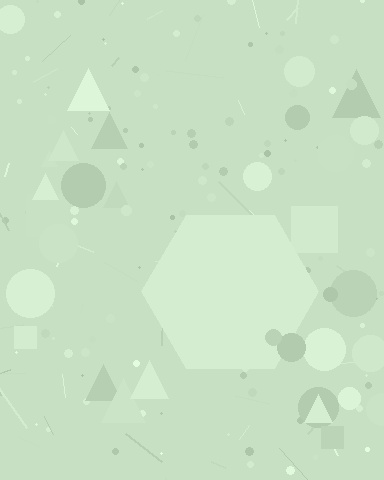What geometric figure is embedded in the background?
A hexagon is embedded in the background.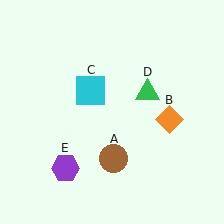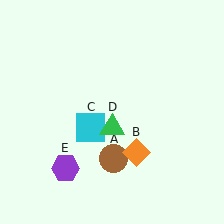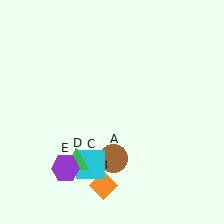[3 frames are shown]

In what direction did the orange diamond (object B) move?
The orange diamond (object B) moved down and to the left.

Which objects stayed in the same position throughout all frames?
Brown circle (object A) and purple hexagon (object E) remained stationary.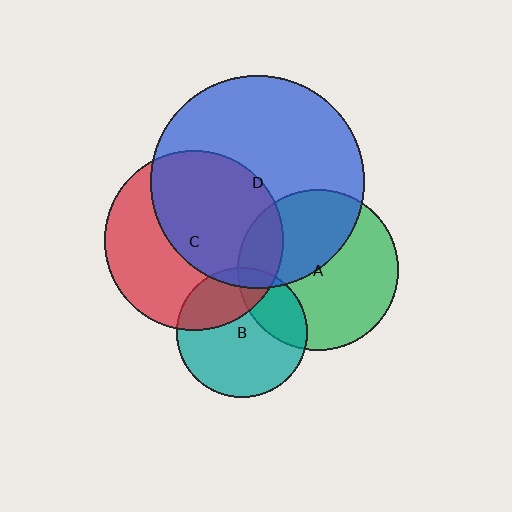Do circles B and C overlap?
Yes.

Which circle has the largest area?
Circle D (blue).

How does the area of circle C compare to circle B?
Approximately 1.9 times.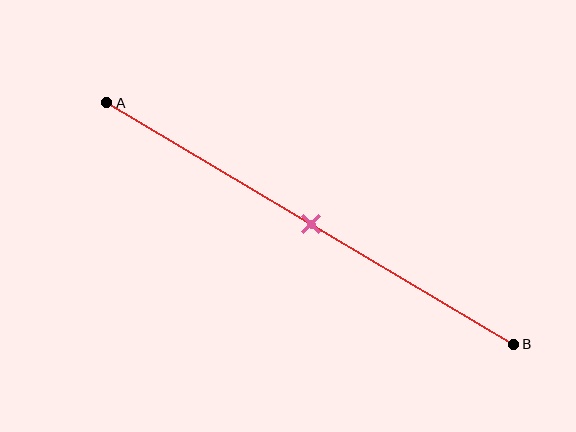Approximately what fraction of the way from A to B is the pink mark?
The pink mark is approximately 50% of the way from A to B.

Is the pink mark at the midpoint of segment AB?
Yes, the mark is approximately at the midpoint.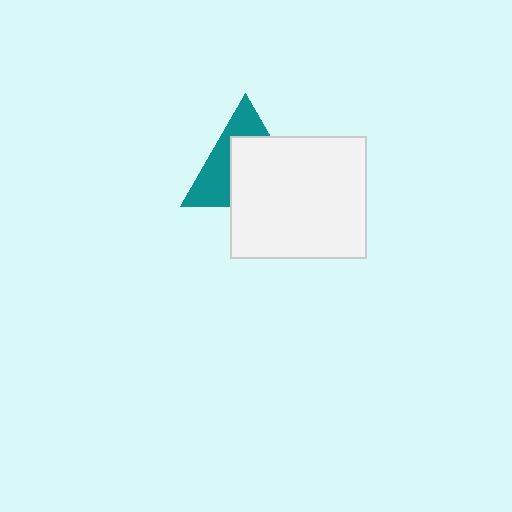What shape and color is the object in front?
The object in front is a white rectangle.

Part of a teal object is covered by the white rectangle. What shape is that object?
It is a triangle.